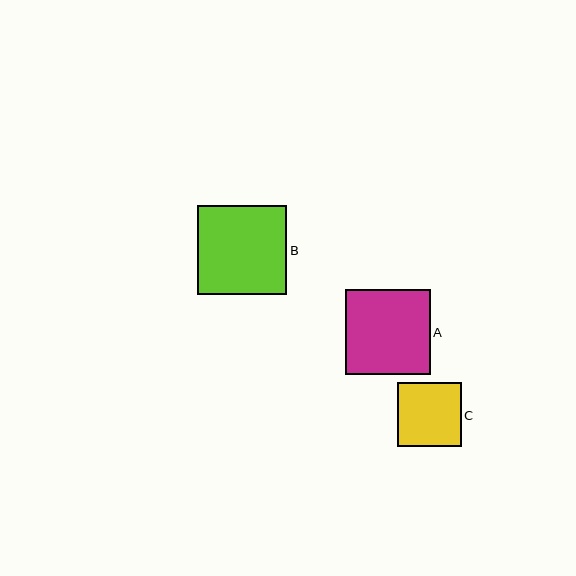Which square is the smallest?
Square C is the smallest with a size of approximately 64 pixels.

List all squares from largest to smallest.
From largest to smallest: B, A, C.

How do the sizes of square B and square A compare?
Square B and square A are approximately the same size.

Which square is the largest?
Square B is the largest with a size of approximately 89 pixels.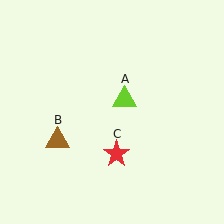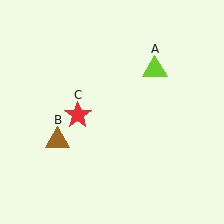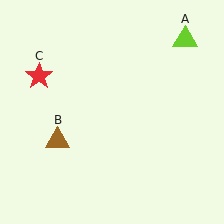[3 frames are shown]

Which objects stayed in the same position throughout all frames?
Brown triangle (object B) remained stationary.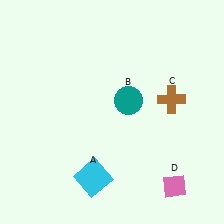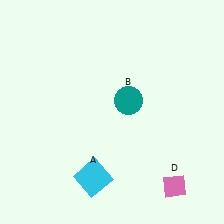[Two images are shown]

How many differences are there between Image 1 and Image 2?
There is 1 difference between the two images.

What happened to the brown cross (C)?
The brown cross (C) was removed in Image 2. It was in the top-right area of Image 1.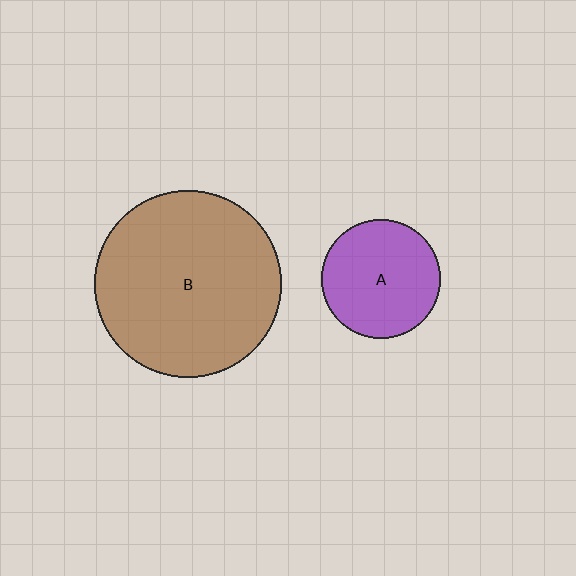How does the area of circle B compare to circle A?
Approximately 2.5 times.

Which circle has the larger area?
Circle B (brown).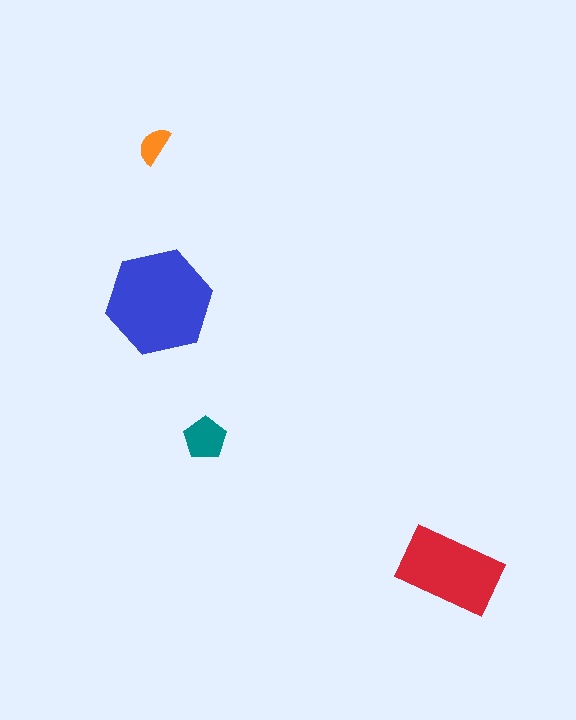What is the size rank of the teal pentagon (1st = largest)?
3rd.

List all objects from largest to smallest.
The blue hexagon, the red rectangle, the teal pentagon, the orange semicircle.